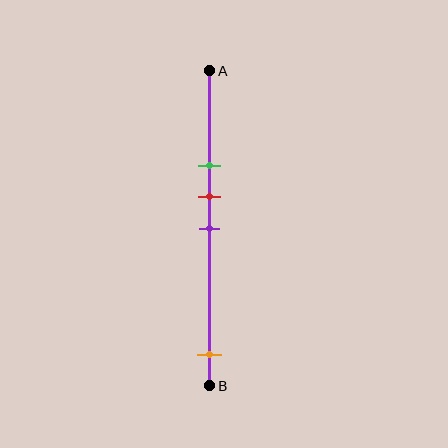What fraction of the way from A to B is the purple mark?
The purple mark is approximately 50% (0.5) of the way from A to B.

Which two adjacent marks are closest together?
The red and purple marks are the closest adjacent pair.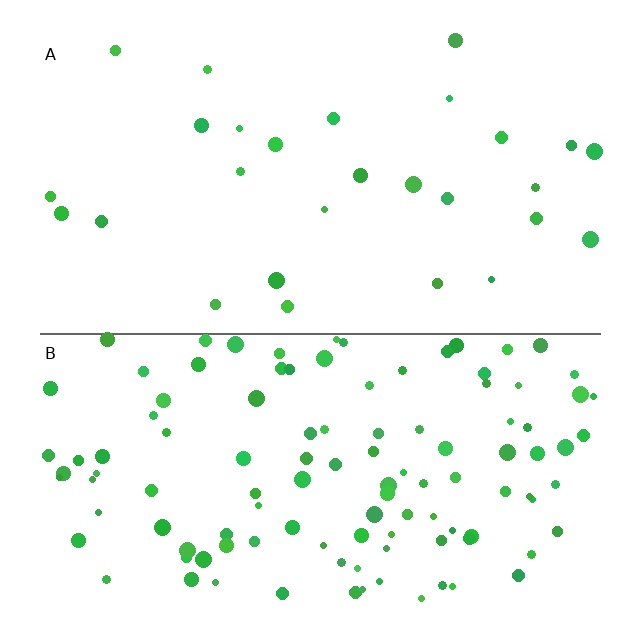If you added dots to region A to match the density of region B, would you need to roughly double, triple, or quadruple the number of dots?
Approximately quadruple.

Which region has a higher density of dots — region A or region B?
B (the bottom).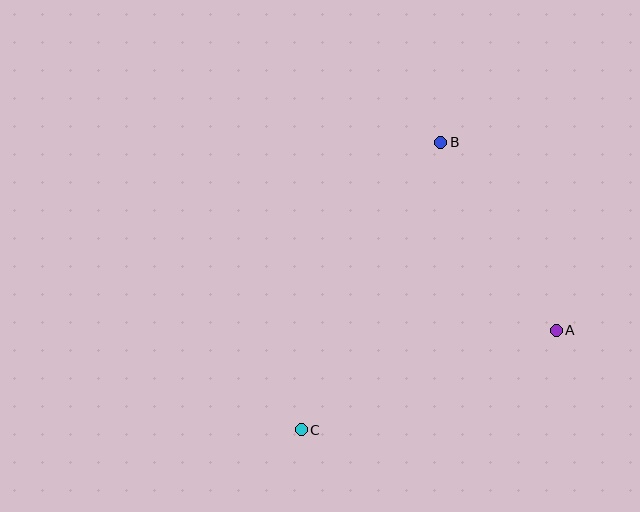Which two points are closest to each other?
Points A and B are closest to each other.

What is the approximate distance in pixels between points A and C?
The distance between A and C is approximately 274 pixels.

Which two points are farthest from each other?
Points B and C are farthest from each other.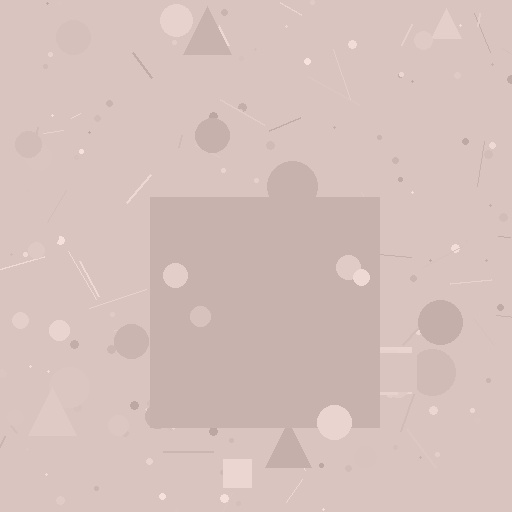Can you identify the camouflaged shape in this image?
The camouflaged shape is a square.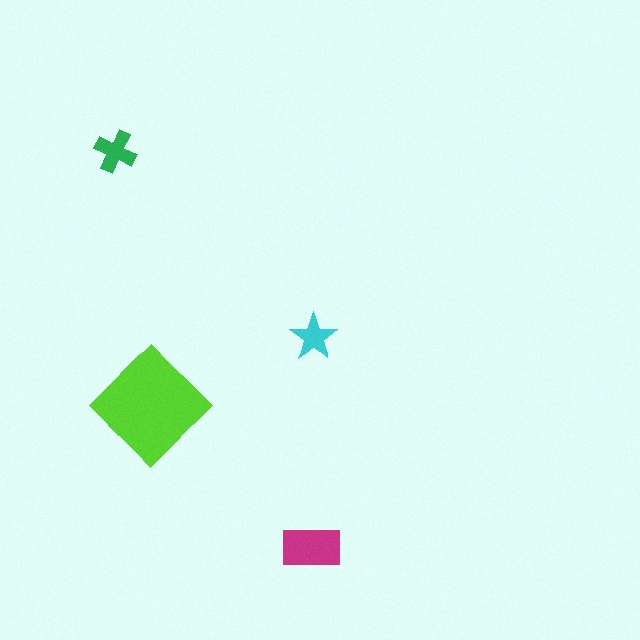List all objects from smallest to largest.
The cyan star, the green cross, the magenta rectangle, the lime diamond.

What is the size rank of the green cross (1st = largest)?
3rd.